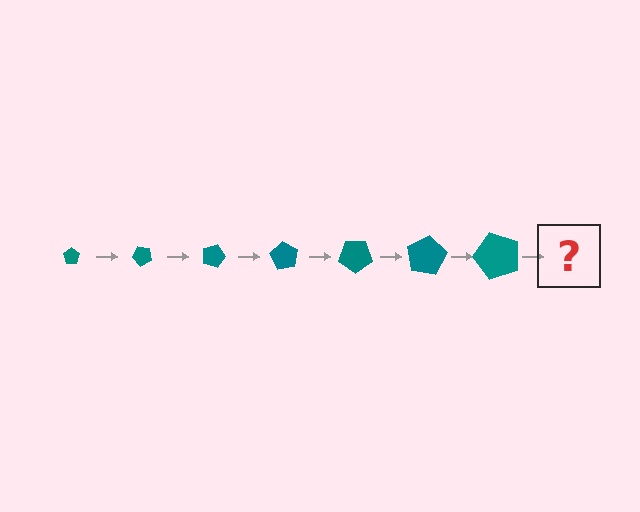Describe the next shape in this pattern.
It should be a pentagon, larger than the previous one and rotated 315 degrees from the start.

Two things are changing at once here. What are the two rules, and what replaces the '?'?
The two rules are that the pentagon grows larger each step and it rotates 45 degrees each step. The '?' should be a pentagon, larger than the previous one and rotated 315 degrees from the start.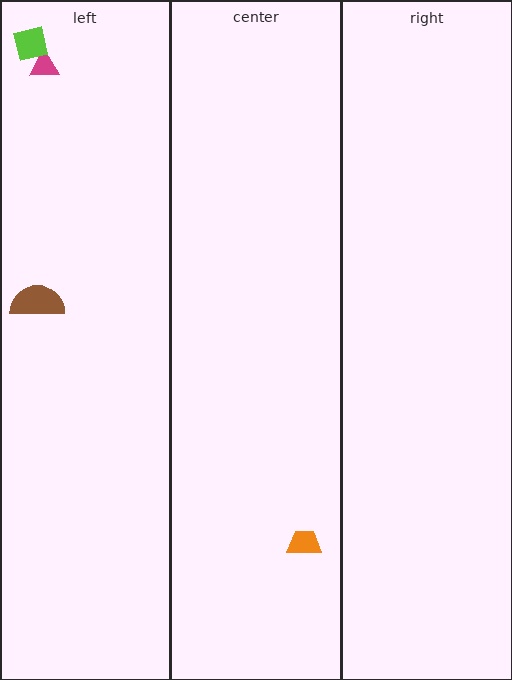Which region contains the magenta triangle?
The left region.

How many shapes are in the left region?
3.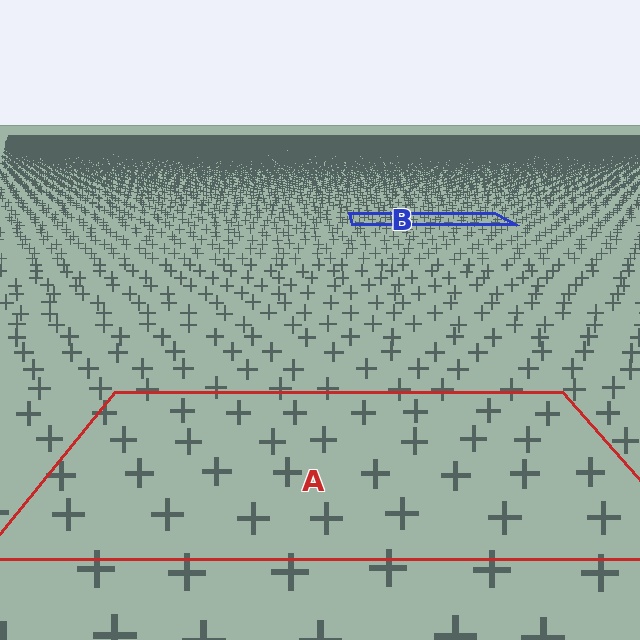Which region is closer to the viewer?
Region A is closer. The texture elements there are larger and more spread out.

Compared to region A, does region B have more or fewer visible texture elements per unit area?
Region B has more texture elements per unit area — they are packed more densely because it is farther away.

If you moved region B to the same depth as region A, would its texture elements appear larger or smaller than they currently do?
They would appear larger. At a closer depth, the same texture elements are projected at a bigger on-screen size.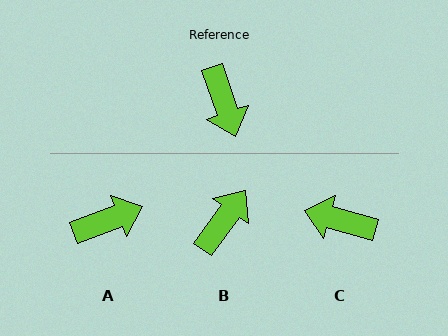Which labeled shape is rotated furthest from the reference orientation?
B, about 125 degrees away.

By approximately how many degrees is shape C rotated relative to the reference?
Approximately 124 degrees clockwise.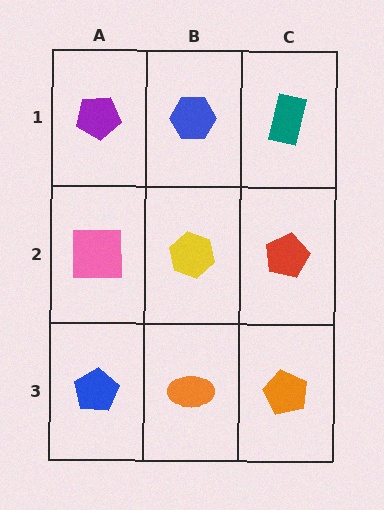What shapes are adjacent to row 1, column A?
A pink square (row 2, column A), a blue hexagon (row 1, column B).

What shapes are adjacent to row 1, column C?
A red pentagon (row 2, column C), a blue hexagon (row 1, column B).